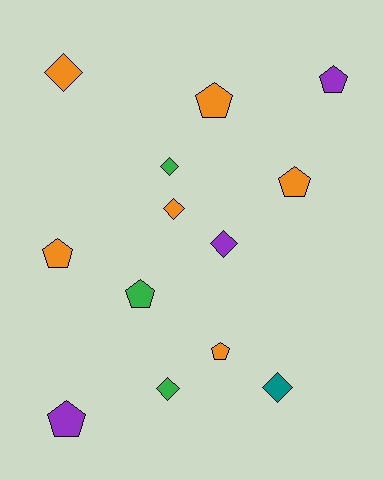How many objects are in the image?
There are 13 objects.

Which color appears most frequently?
Orange, with 6 objects.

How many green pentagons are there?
There is 1 green pentagon.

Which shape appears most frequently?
Pentagon, with 7 objects.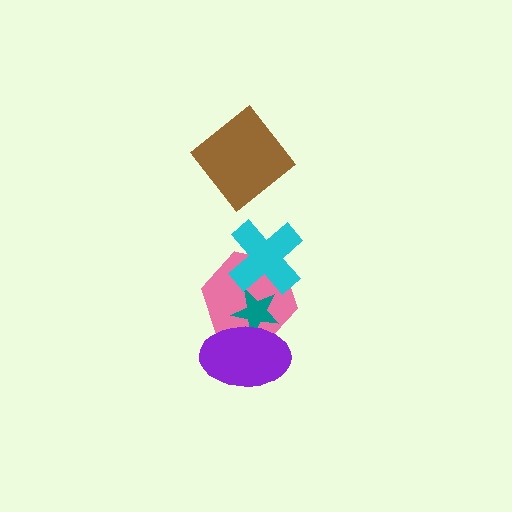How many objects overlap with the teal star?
3 objects overlap with the teal star.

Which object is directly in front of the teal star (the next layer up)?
The cyan cross is directly in front of the teal star.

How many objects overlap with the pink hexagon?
3 objects overlap with the pink hexagon.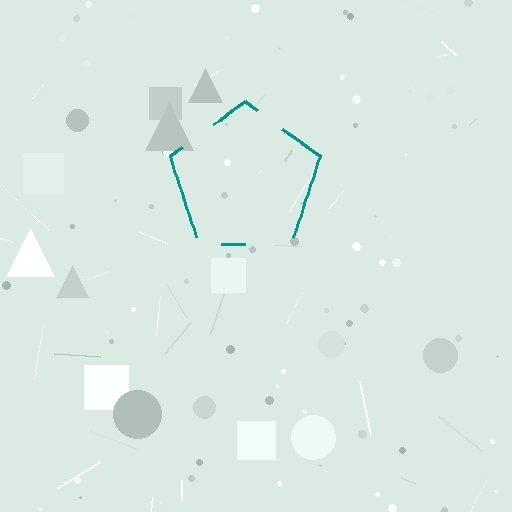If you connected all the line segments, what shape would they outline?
They would outline a pentagon.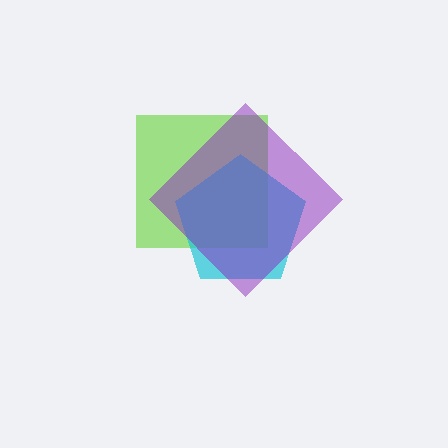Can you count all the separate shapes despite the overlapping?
Yes, there are 3 separate shapes.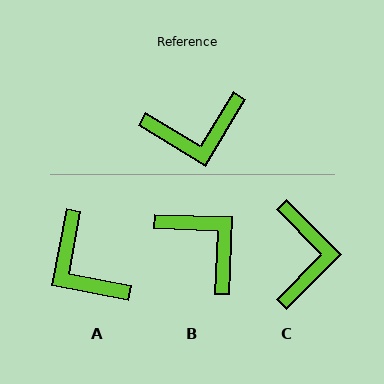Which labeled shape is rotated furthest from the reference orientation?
B, about 119 degrees away.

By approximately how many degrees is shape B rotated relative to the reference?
Approximately 119 degrees counter-clockwise.